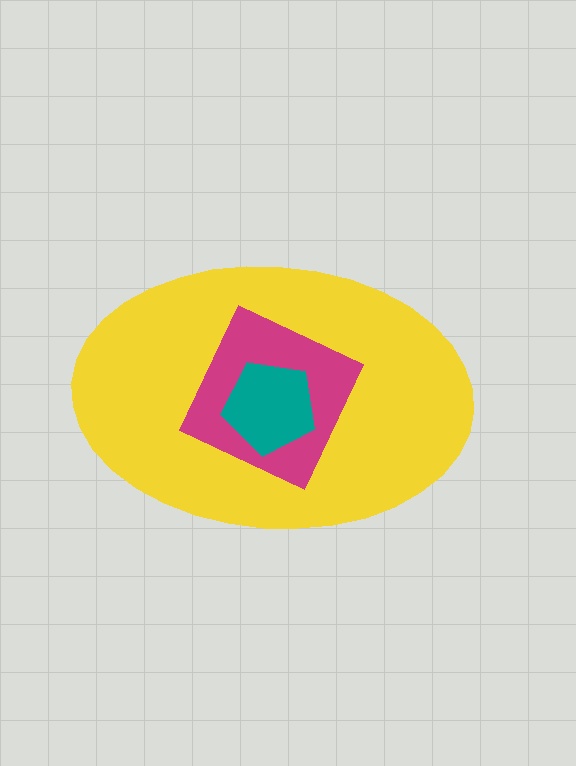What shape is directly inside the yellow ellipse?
The magenta square.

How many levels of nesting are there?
3.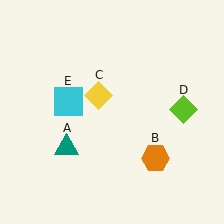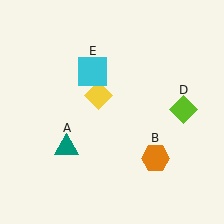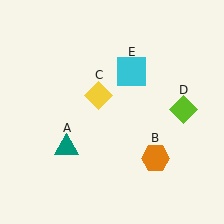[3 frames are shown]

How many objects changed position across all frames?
1 object changed position: cyan square (object E).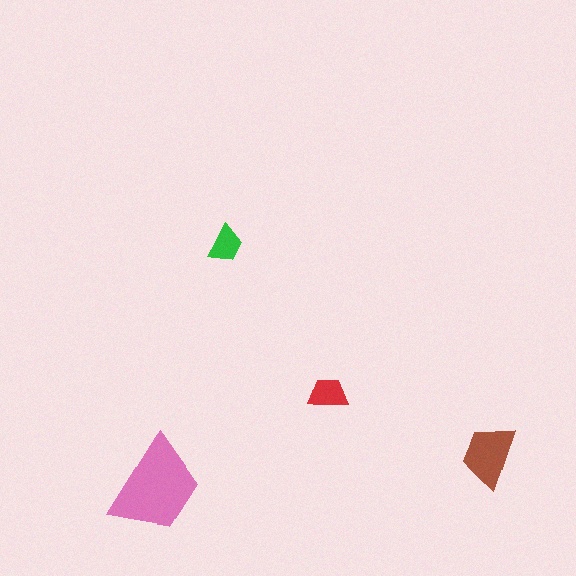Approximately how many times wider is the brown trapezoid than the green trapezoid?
About 1.5 times wider.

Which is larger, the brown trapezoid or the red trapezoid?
The brown one.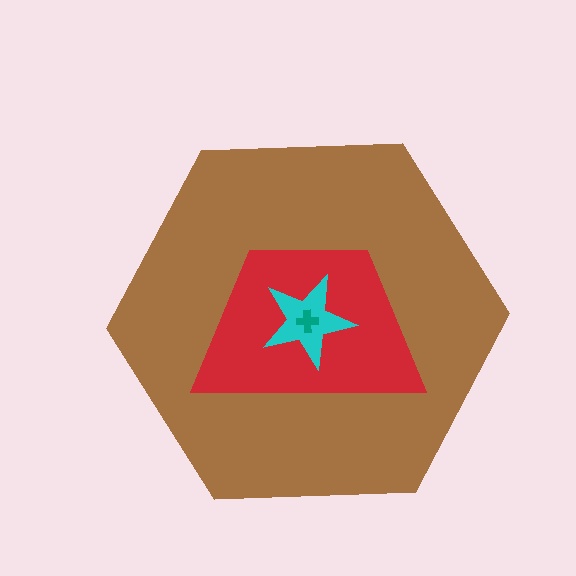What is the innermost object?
The teal cross.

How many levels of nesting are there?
4.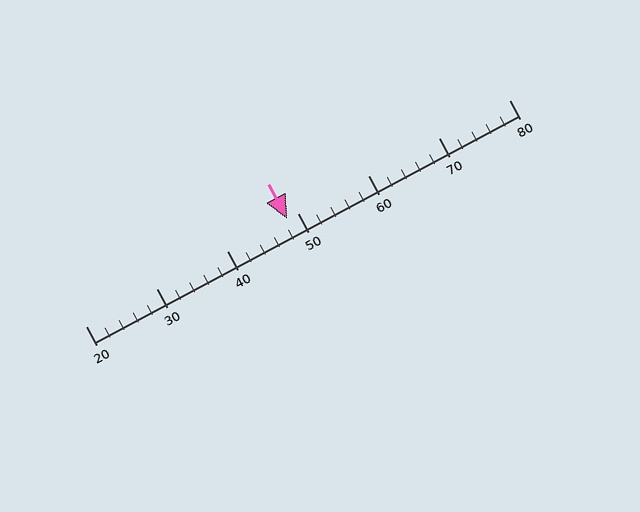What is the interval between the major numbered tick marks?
The major tick marks are spaced 10 units apart.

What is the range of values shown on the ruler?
The ruler shows values from 20 to 80.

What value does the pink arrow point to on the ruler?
The pink arrow points to approximately 49.